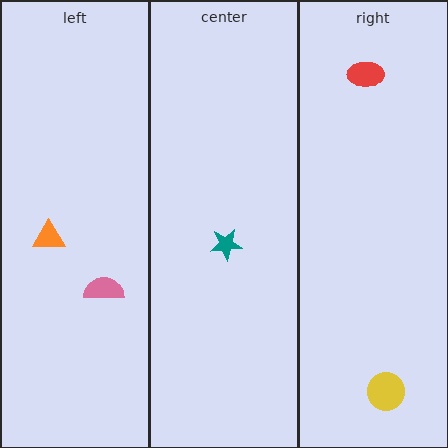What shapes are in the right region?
The yellow circle, the red ellipse.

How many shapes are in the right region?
2.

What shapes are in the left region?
The pink semicircle, the orange triangle.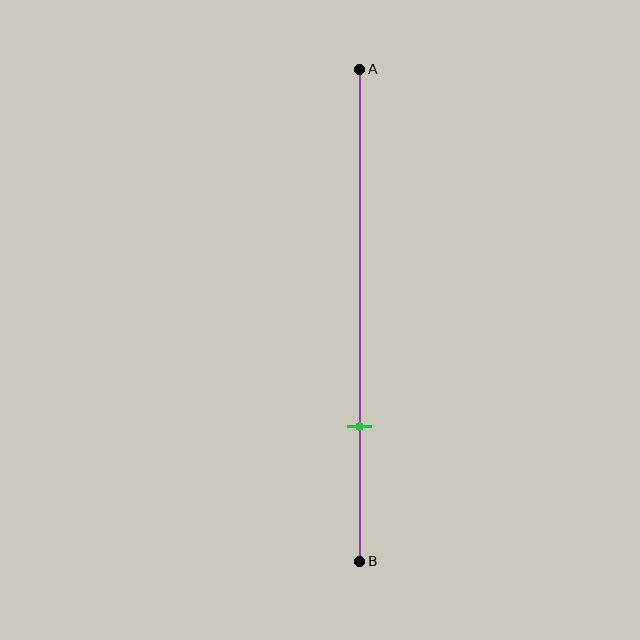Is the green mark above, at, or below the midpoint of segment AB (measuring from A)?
The green mark is below the midpoint of segment AB.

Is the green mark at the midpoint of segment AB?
No, the mark is at about 75% from A, not at the 50% midpoint.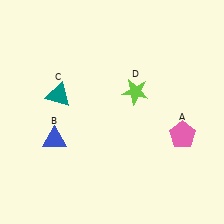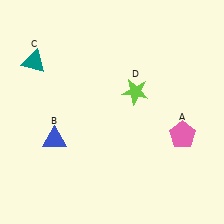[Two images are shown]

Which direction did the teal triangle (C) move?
The teal triangle (C) moved up.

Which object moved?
The teal triangle (C) moved up.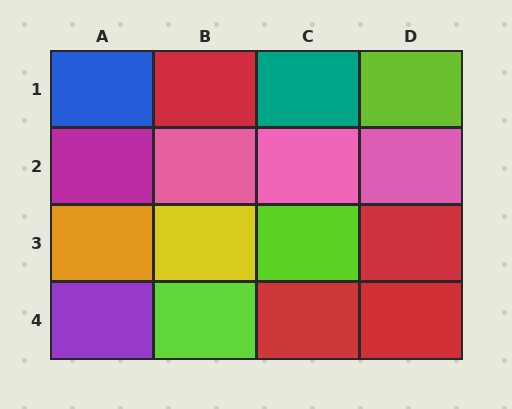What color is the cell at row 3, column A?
Orange.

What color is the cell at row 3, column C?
Lime.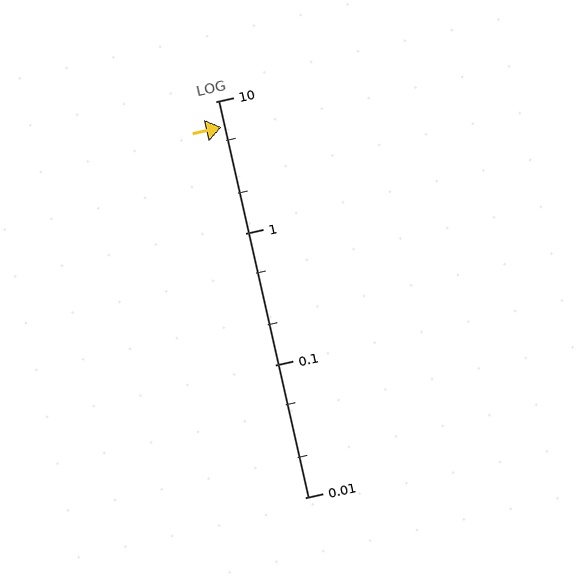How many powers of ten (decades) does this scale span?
The scale spans 3 decades, from 0.01 to 10.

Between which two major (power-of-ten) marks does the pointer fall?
The pointer is between 1 and 10.